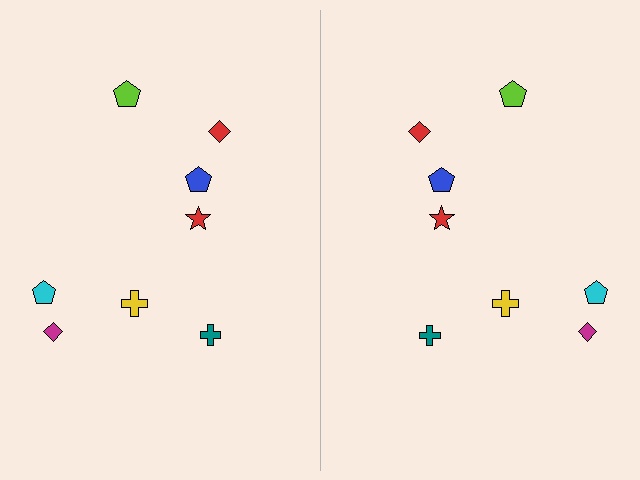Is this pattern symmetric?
Yes, this pattern has bilateral (reflection) symmetry.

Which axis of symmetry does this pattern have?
The pattern has a vertical axis of symmetry running through the center of the image.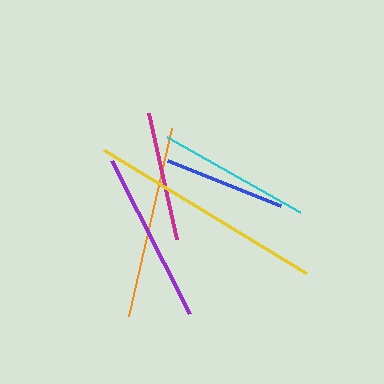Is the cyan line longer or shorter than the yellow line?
The yellow line is longer than the cyan line.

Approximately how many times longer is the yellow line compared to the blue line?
The yellow line is approximately 2.0 times the length of the blue line.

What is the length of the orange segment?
The orange segment is approximately 193 pixels long.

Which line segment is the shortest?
The blue line is the shortest at approximately 121 pixels.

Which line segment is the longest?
The yellow line is the longest at approximately 237 pixels.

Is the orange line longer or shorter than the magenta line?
The orange line is longer than the magenta line.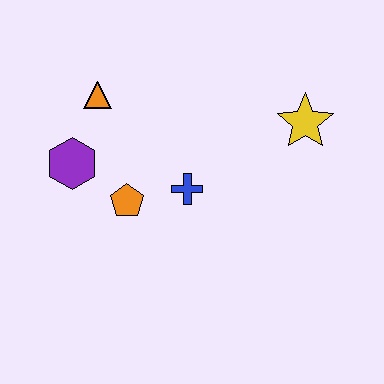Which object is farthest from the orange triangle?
The yellow star is farthest from the orange triangle.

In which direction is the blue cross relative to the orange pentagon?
The blue cross is to the right of the orange pentagon.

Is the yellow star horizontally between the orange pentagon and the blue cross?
No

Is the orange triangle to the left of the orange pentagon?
Yes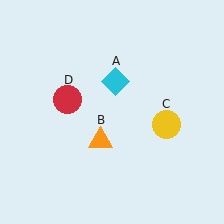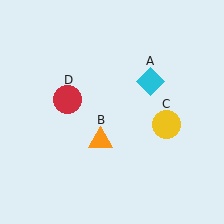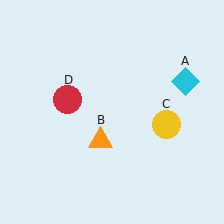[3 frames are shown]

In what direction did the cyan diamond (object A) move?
The cyan diamond (object A) moved right.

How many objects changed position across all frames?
1 object changed position: cyan diamond (object A).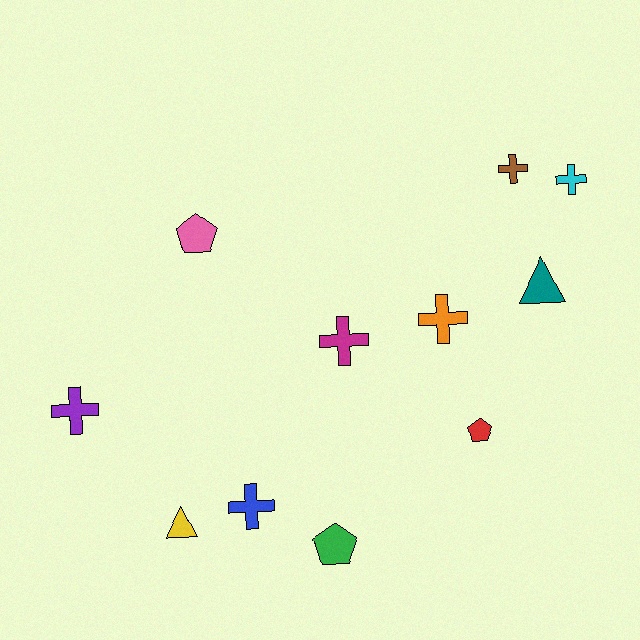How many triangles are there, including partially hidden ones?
There are 2 triangles.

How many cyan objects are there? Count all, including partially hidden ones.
There is 1 cyan object.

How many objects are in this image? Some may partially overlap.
There are 11 objects.